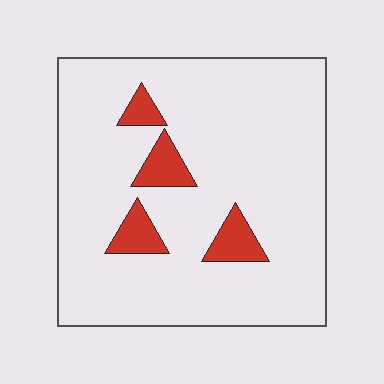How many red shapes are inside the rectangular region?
4.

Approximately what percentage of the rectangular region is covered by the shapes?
Approximately 10%.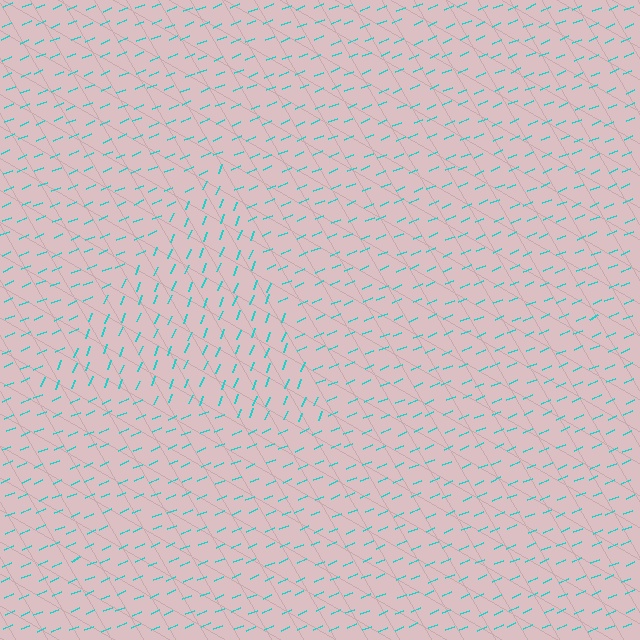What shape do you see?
I see a triangle.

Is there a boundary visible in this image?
Yes, there is a texture boundary formed by a change in line orientation.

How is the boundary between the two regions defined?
The boundary is defined purely by a change in line orientation (approximately 45 degrees difference). All lines are the same color and thickness.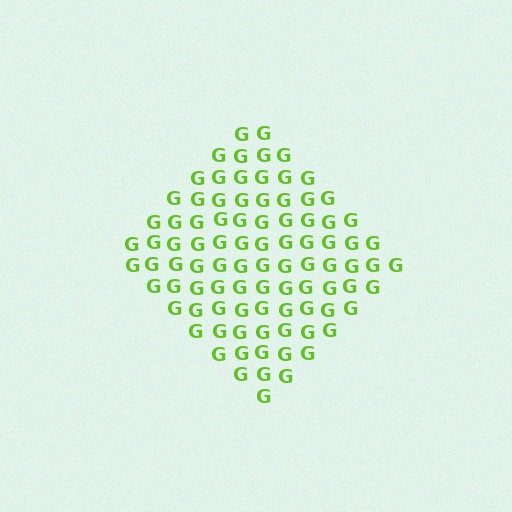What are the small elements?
The small elements are letter G's.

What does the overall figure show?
The overall figure shows a diamond.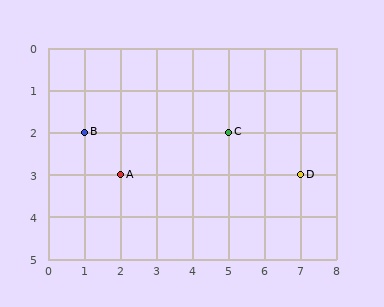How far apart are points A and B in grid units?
Points A and B are 1 column and 1 row apart (about 1.4 grid units diagonally).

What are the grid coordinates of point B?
Point B is at grid coordinates (1, 2).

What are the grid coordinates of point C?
Point C is at grid coordinates (5, 2).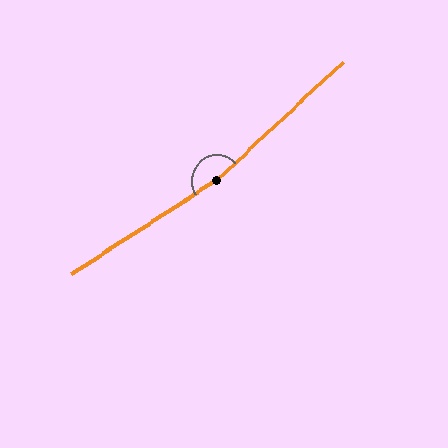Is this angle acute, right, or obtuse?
It is obtuse.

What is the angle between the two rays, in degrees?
Approximately 170 degrees.